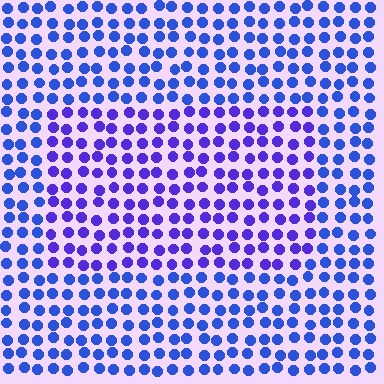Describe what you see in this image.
The image is filled with small blue elements in a uniform arrangement. A rectangle-shaped region is visible where the elements are tinted to a slightly different hue, forming a subtle color boundary.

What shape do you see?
I see a rectangle.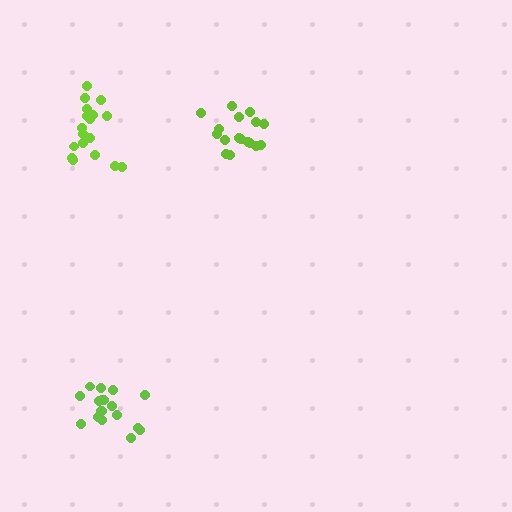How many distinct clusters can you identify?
There are 3 distinct clusters.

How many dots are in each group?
Group 1: 17 dots, Group 2: 18 dots, Group 3: 18 dots (53 total).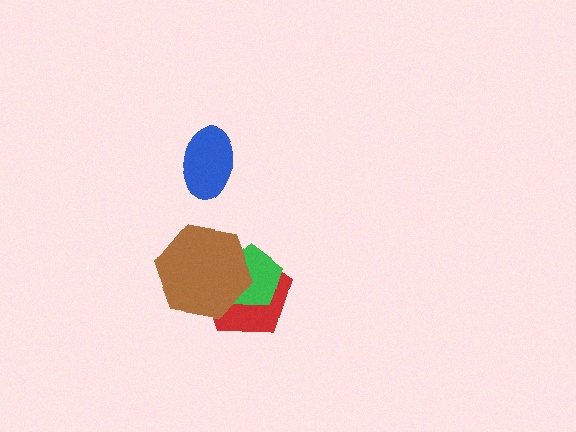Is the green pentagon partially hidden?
Yes, it is partially covered by another shape.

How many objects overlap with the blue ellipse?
0 objects overlap with the blue ellipse.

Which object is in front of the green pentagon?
The brown hexagon is in front of the green pentagon.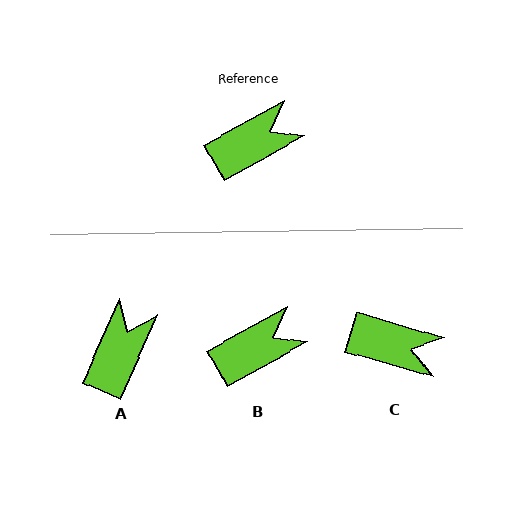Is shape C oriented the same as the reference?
No, it is off by about 45 degrees.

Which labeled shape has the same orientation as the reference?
B.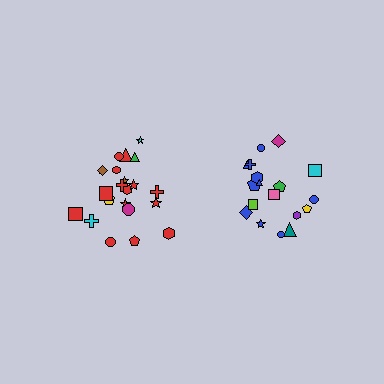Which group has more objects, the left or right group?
The left group.